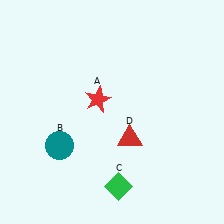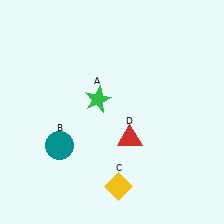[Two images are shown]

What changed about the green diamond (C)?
In Image 1, C is green. In Image 2, it changed to yellow.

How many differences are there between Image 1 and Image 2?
There are 2 differences between the two images.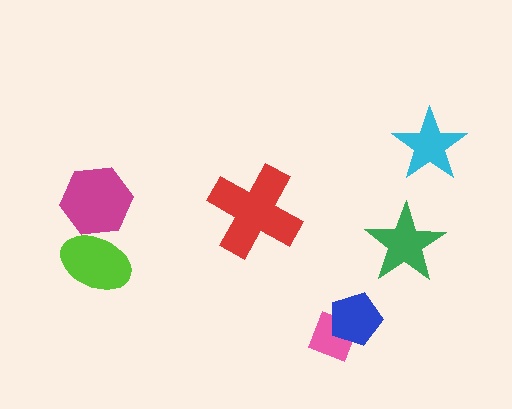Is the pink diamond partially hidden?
Yes, it is partially covered by another shape.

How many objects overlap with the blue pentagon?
1 object overlaps with the blue pentagon.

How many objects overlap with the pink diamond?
1 object overlaps with the pink diamond.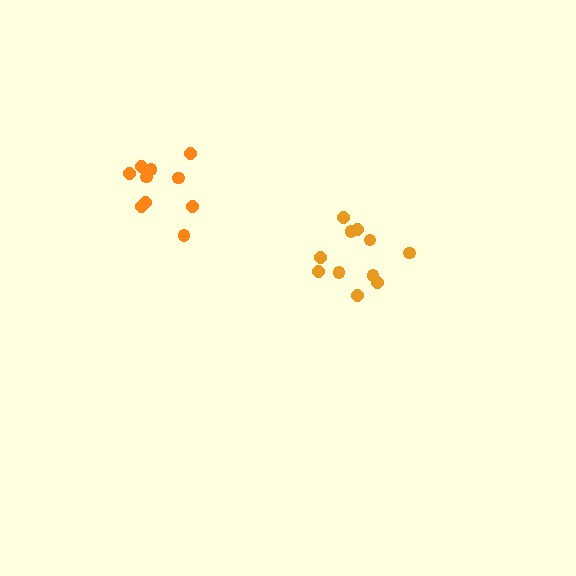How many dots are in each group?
Group 1: 11 dots, Group 2: 10 dots (21 total).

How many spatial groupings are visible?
There are 2 spatial groupings.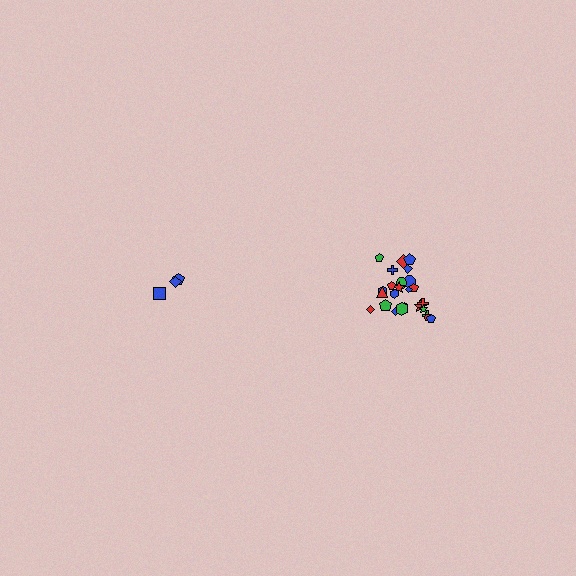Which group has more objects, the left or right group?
The right group.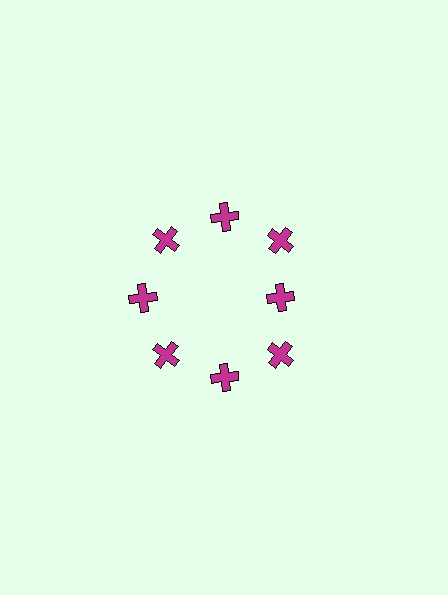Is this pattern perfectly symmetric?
No. The 8 magenta crosses are arranged in a ring, but one element near the 3 o'clock position is pulled inward toward the center, breaking the 8-fold rotational symmetry.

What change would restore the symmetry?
The symmetry would be restored by moving it outward, back onto the ring so that all 8 crosses sit at equal angles and equal distance from the center.